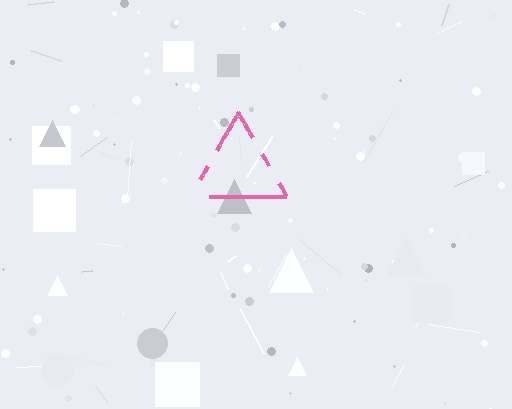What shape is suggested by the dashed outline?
The dashed outline suggests a triangle.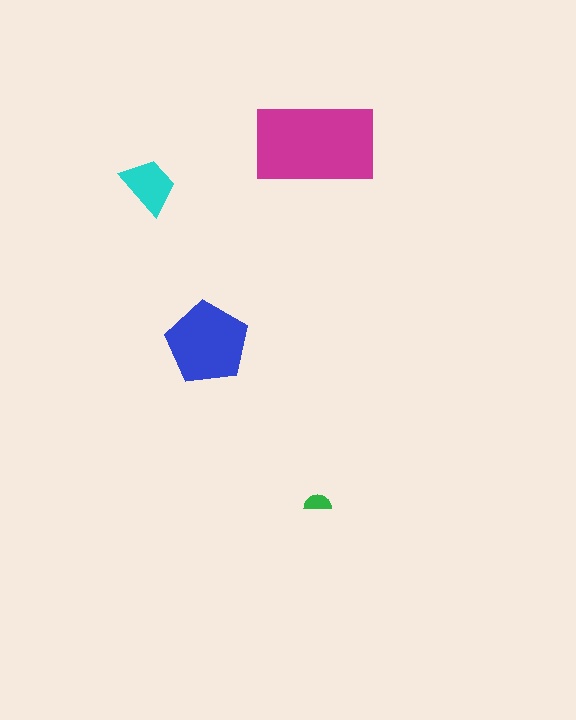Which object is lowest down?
The green semicircle is bottommost.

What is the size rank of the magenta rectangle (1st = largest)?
1st.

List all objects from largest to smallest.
The magenta rectangle, the blue pentagon, the cyan trapezoid, the green semicircle.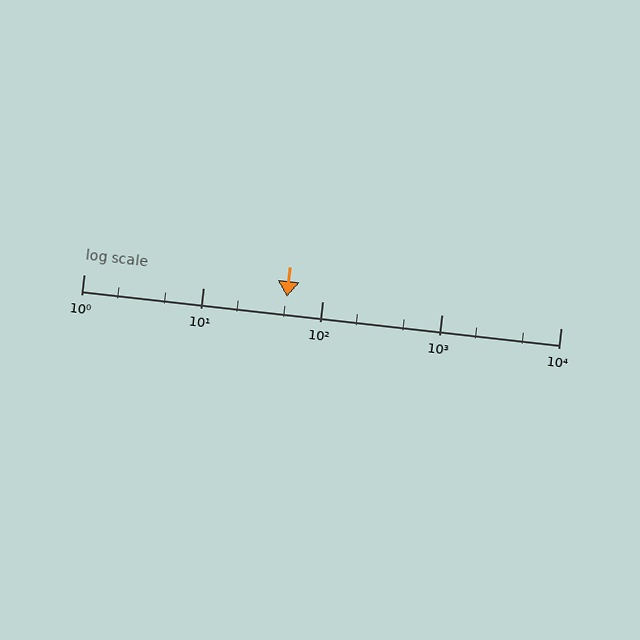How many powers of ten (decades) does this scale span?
The scale spans 4 decades, from 1 to 10000.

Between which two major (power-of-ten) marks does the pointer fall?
The pointer is between 10 and 100.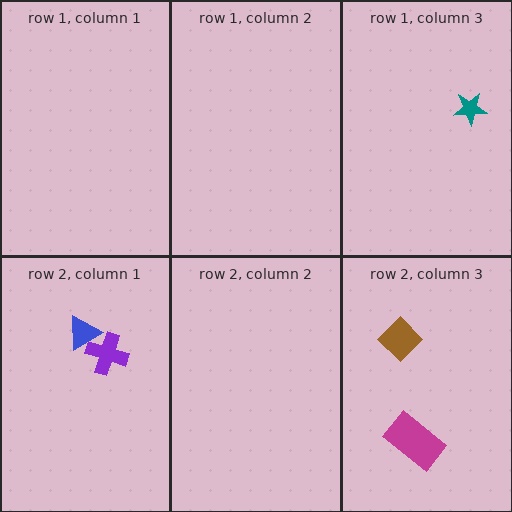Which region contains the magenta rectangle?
The row 2, column 3 region.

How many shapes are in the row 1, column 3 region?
1.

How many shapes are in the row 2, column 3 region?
2.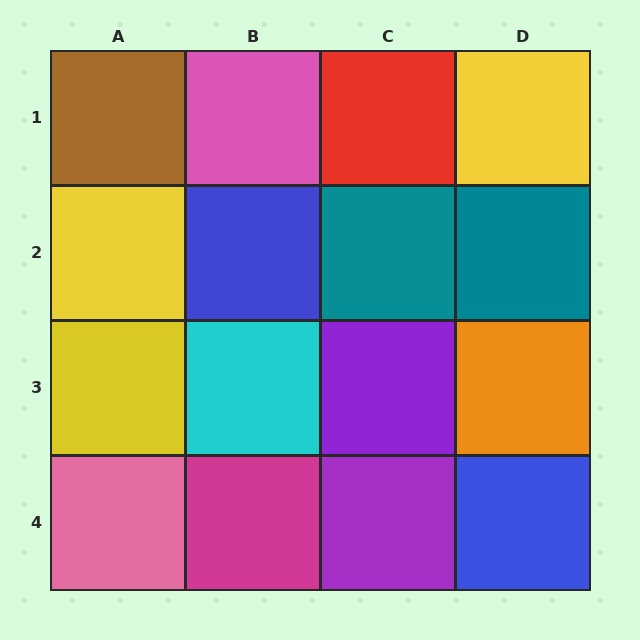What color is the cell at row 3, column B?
Cyan.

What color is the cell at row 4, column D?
Blue.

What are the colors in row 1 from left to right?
Brown, pink, red, yellow.